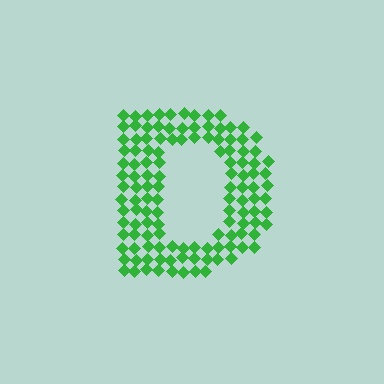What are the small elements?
The small elements are diamonds.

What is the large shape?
The large shape is the letter D.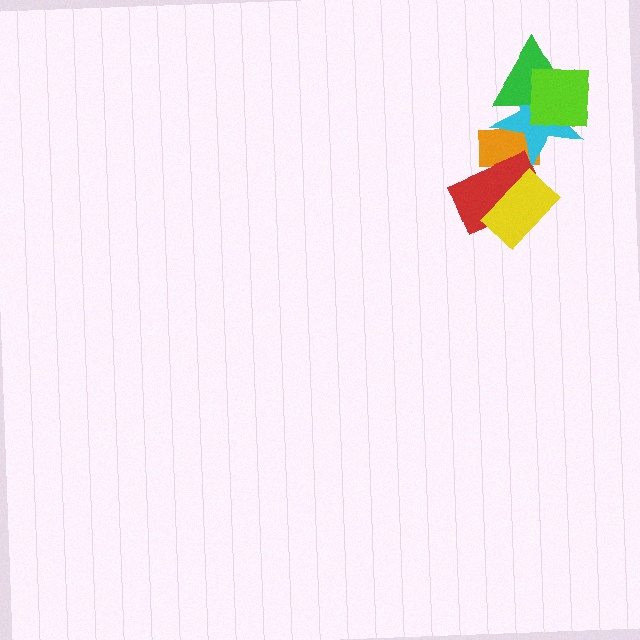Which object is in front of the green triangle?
The lime square is in front of the green triangle.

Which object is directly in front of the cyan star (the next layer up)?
The green triangle is directly in front of the cyan star.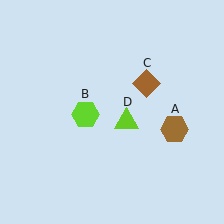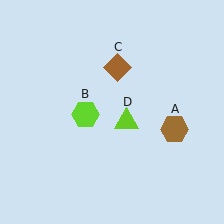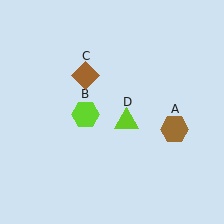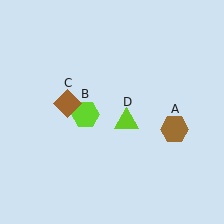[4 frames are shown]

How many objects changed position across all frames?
1 object changed position: brown diamond (object C).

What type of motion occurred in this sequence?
The brown diamond (object C) rotated counterclockwise around the center of the scene.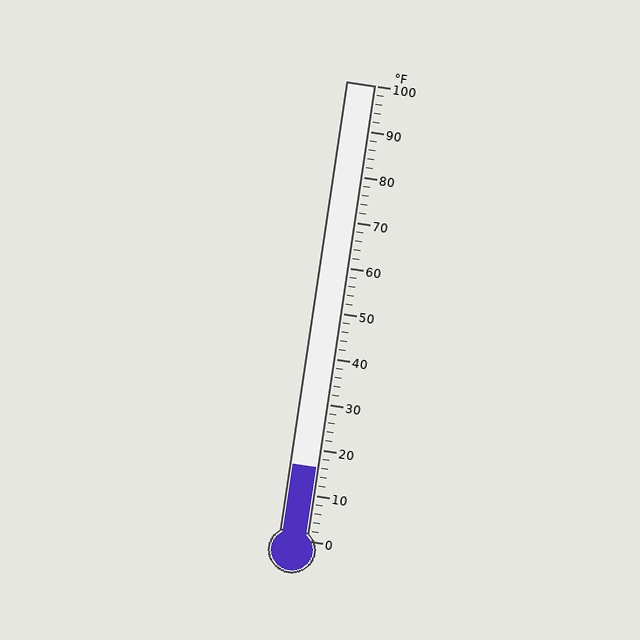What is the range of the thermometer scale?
The thermometer scale ranges from 0°F to 100°F.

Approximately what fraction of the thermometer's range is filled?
The thermometer is filled to approximately 15% of its range.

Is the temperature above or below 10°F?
The temperature is above 10°F.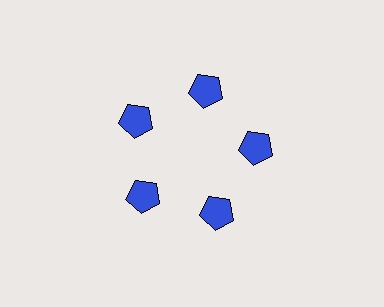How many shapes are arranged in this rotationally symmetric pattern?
There are 5 shapes, arranged in 5 groups of 1.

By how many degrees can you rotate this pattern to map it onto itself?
The pattern maps onto itself every 72 degrees of rotation.